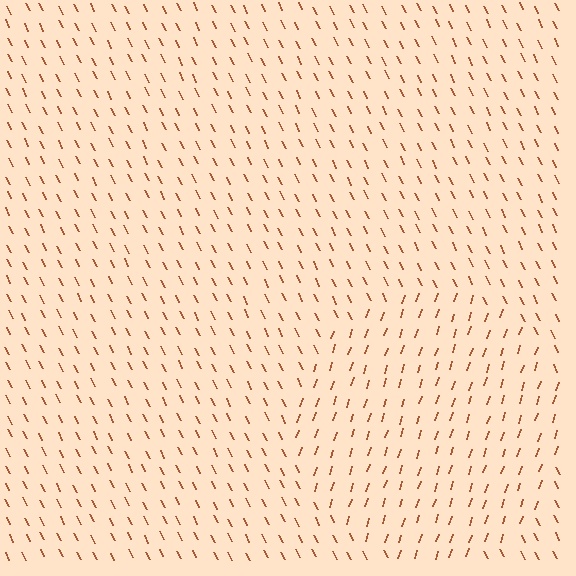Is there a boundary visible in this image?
Yes, there is a texture boundary formed by a change in line orientation.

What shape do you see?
I see a circle.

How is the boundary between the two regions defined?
The boundary is defined purely by a change in line orientation (approximately 45 degrees difference). All lines are the same color and thickness.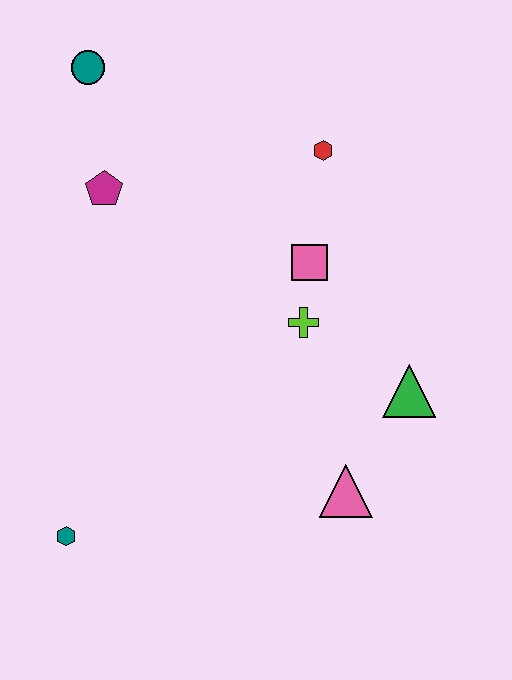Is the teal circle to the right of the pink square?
No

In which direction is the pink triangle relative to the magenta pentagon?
The pink triangle is below the magenta pentagon.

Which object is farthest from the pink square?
The teal hexagon is farthest from the pink square.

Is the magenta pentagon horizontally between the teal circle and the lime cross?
Yes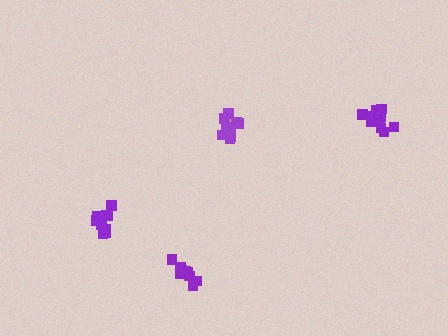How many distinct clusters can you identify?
There are 4 distinct clusters.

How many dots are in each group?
Group 1: 13 dots, Group 2: 9 dots, Group 3: 9 dots, Group 4: 12 dots (43 total).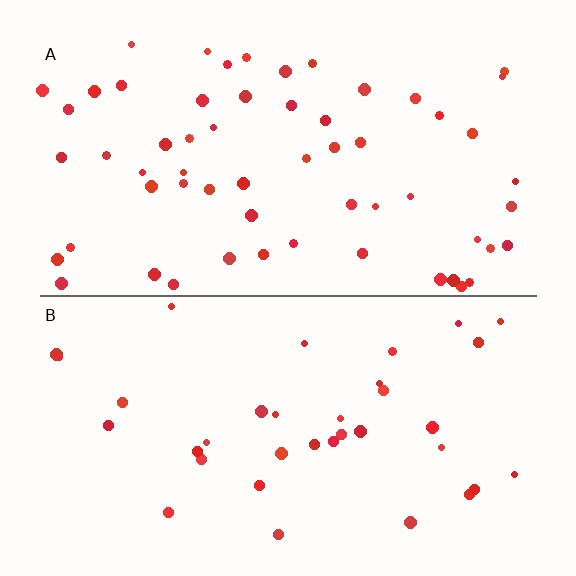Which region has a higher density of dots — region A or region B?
A (the top).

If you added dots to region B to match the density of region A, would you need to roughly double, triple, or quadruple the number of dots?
Approximately double.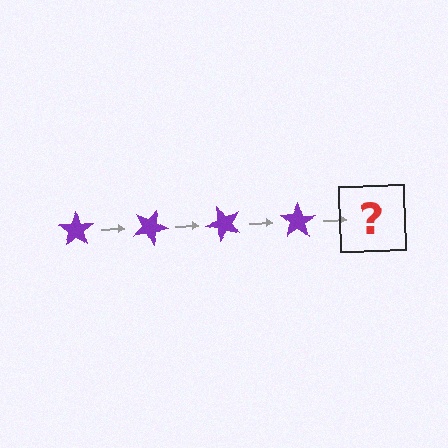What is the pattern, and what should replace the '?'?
The pattern is that the star rotates 25 degrees each step. The '?' should be a purple star rotated 100 degrees.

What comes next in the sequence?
The next element should be a purple star rotated 100 degrees.